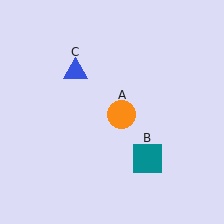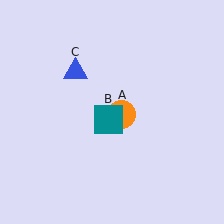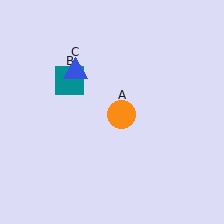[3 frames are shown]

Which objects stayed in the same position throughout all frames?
Orange circle (object A) and blue triangle (object C) remained stationary.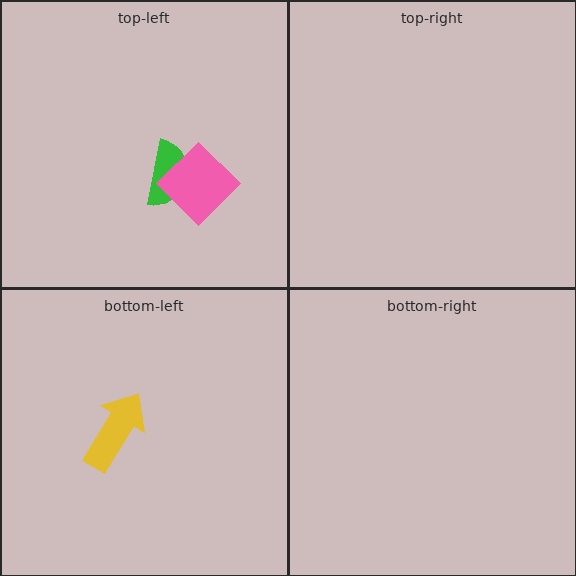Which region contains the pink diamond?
The top-left region.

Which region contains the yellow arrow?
The bottom-left region.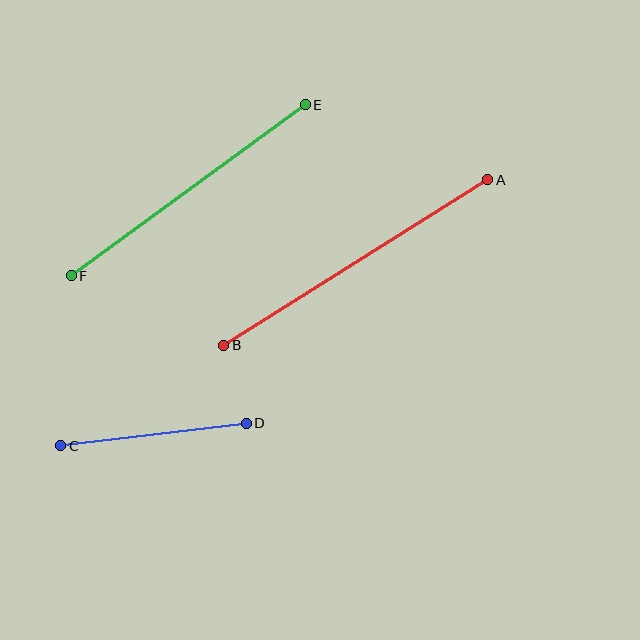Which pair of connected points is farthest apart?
Points A and B are farthest apart.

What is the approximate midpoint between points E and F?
The midpoint is at approximately (188, 190) pixels.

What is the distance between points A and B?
The distance is approximately 312 pixels.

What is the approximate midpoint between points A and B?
The midpoint is at approximately (356, 263) pixels.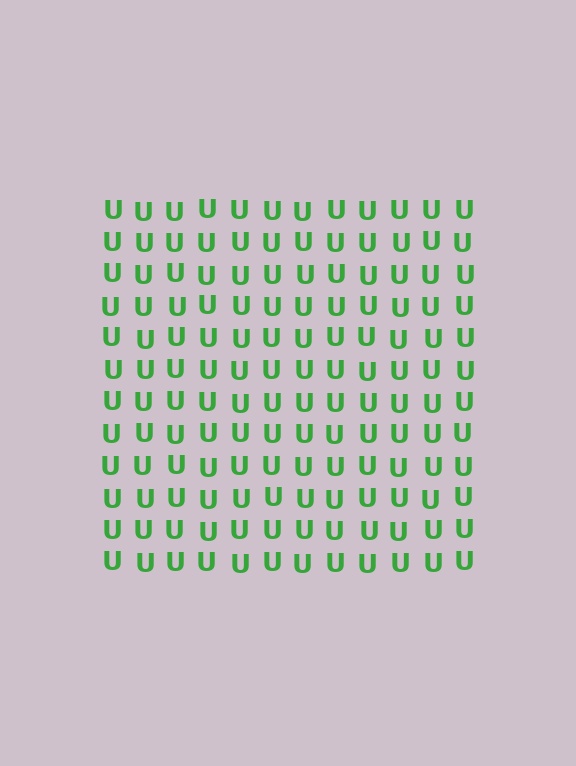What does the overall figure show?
The overall figure shows a square.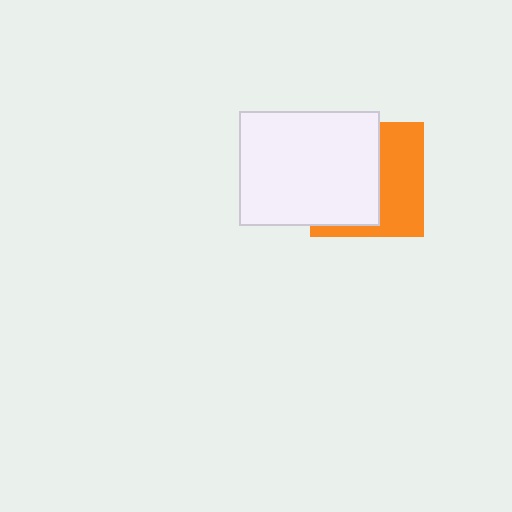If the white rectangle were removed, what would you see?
You would see the complete orange square.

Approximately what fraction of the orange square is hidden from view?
Roughly 55% of the orange square is hidden behind the white rectangle.